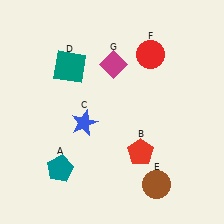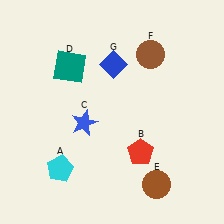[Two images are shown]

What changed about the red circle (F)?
In Image 1, F is red. In Image 2, it changed to brown.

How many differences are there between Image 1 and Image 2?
There are 3 differences between the two images.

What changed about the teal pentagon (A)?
In Image 1, A is teal. In Image 2, it changed to cyan.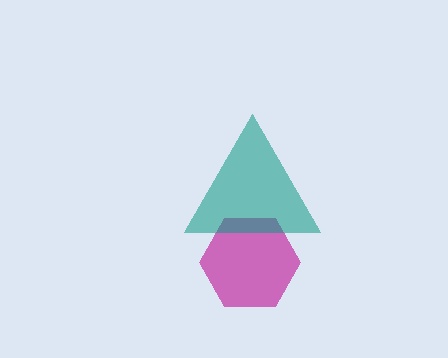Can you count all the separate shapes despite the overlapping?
Yes, there are 2 separate shapes.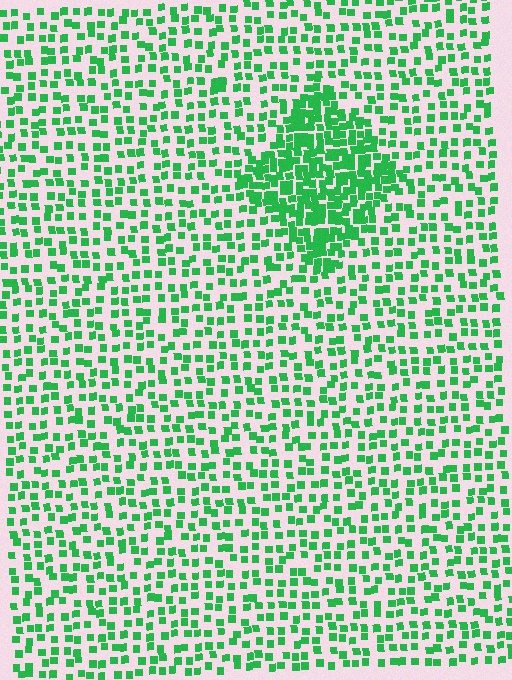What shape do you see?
I see a diamond.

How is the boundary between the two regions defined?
The boundary is defined by a change in element density (approximately 2.3x ratio). All elements are the same color, size, and shape.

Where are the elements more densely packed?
The elements are more densely packed inside the diamond boundary.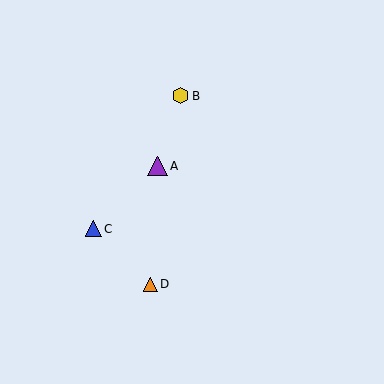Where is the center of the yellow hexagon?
The center of the yellow hexagon is at (180, 96).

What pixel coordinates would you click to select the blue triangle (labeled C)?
Click at (93, 229) to select the blue triangle C.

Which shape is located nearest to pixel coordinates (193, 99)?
The yellow hexagon (labeled B) at (180, 96) is nearest to that location.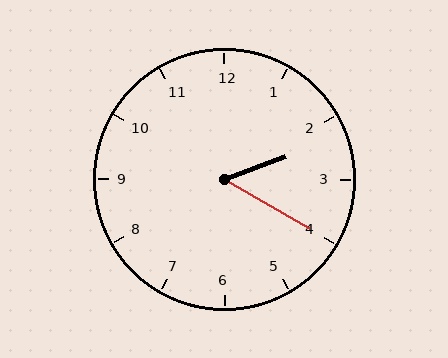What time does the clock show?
2:20.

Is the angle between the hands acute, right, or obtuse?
It is acute.